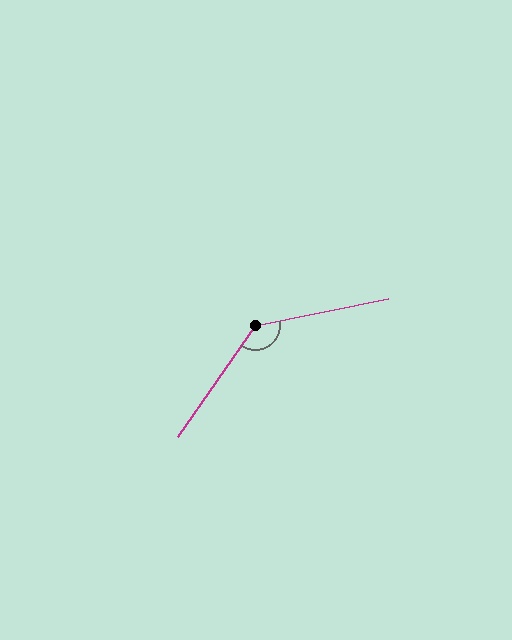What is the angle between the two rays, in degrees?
Approximately 136 degrees.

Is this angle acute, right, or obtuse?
It is obtuse.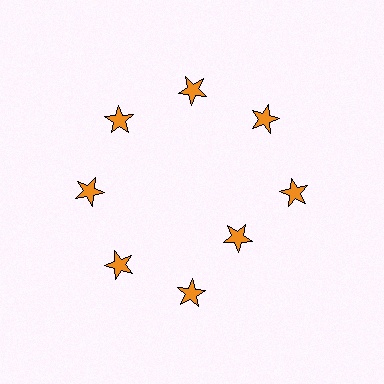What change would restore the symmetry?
The symmetry would be restored by moving it outward, back onto the ring so that all 8 stars sit at equal angles and equal distance from the center.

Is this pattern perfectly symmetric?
No. The 8 orange stars are arranged in a ring, but one element near the 4 o'clock position is pulled inward toward the center, breaking the 8-fold rotational symmetry.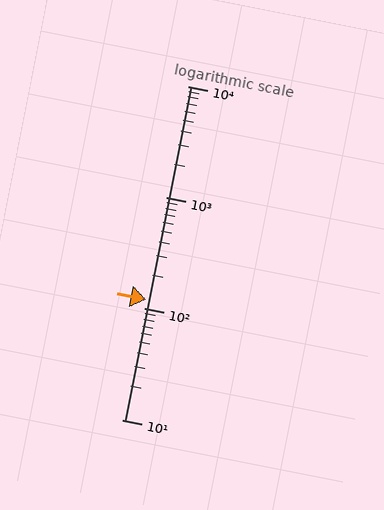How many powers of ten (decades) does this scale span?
The scale spans 3 decades, from 10 to 10000.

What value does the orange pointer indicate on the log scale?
The pointer indicates approximately 120.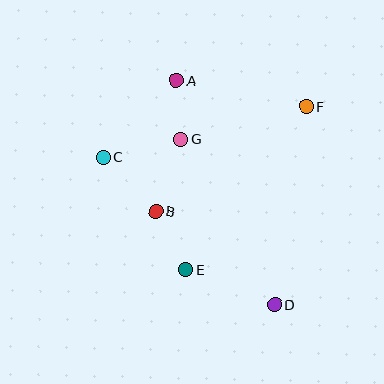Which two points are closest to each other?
Points A and G are closest to each other.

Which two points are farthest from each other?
Points A and D are farthest from each other.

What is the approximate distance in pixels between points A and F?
The distance between A and F is approximately 133 pixels.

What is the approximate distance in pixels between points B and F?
The distance between B and F is approximately 184 pixels.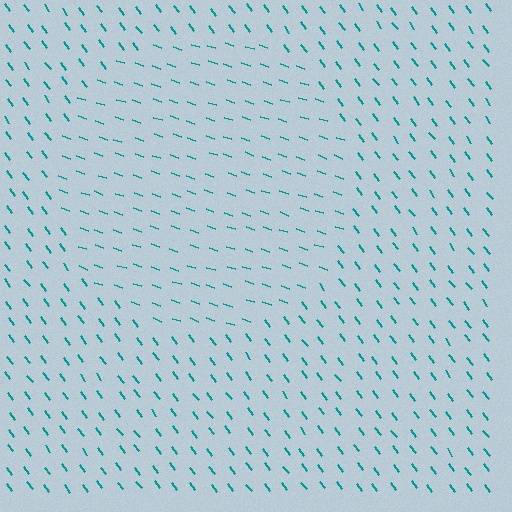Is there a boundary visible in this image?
Yes, there is a texture boundary formed by a change in line orientation.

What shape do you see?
I see a circle.